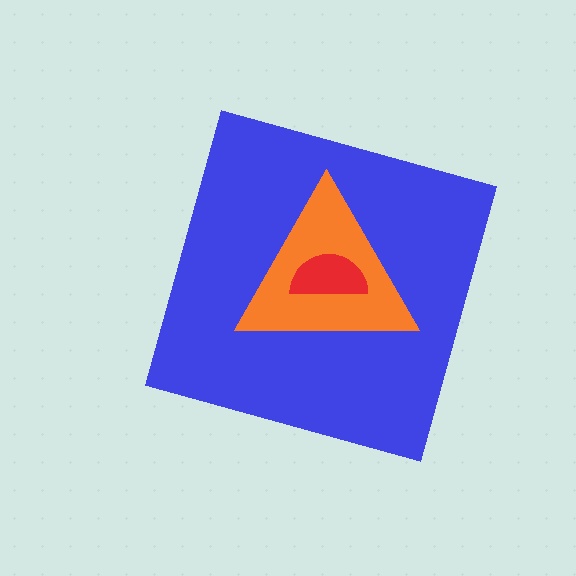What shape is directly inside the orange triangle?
The red semicircle.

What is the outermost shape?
The blue diamond.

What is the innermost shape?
The red semicircle.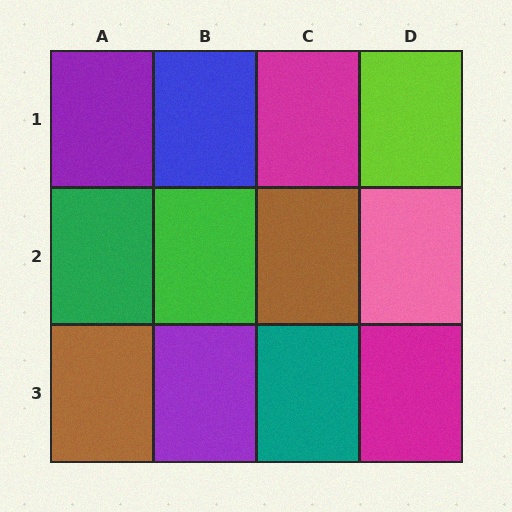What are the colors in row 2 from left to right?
Green, green, brown, pink.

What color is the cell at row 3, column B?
Purple.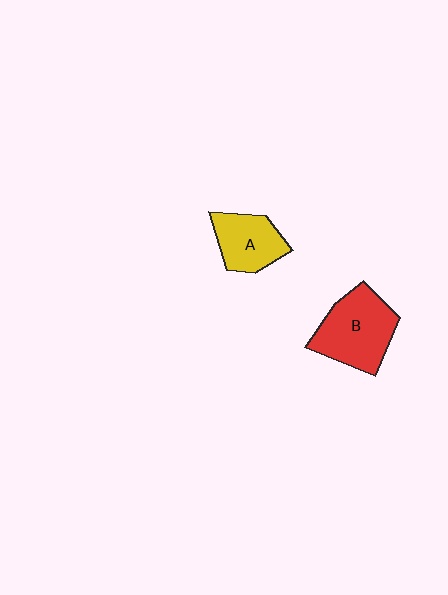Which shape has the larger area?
Shape B (red).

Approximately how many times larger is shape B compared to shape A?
Approximately 1.4 times.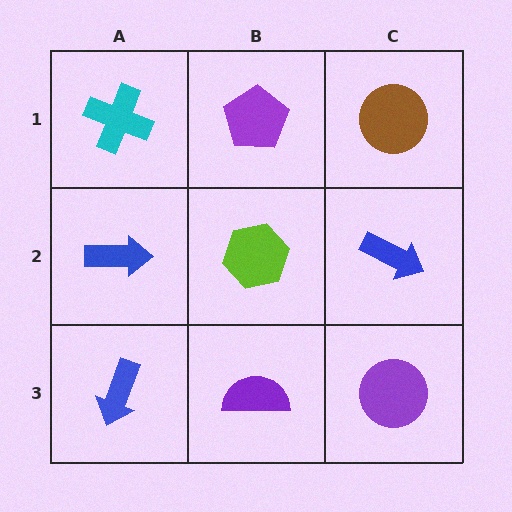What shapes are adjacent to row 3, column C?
A blue arrow (row 2, column C), a purple semicircle (row 3, column B).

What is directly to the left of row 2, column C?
A lime hexagon.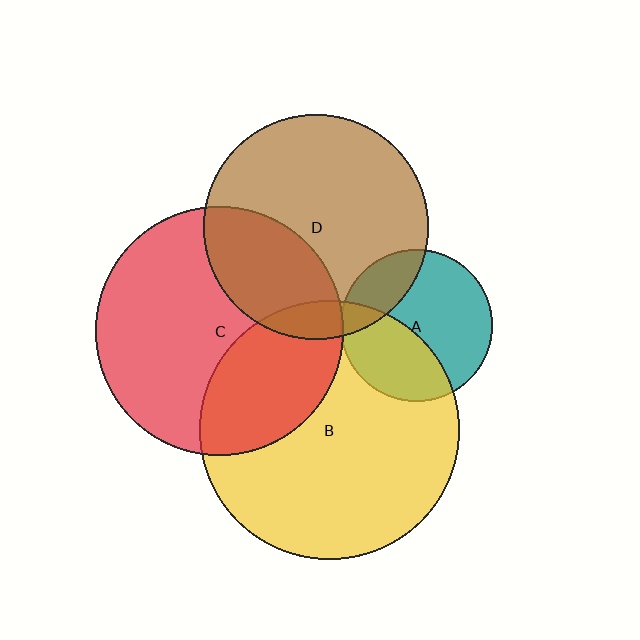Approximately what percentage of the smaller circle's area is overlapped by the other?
Approximately 5%.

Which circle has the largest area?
Circle B (yellow).